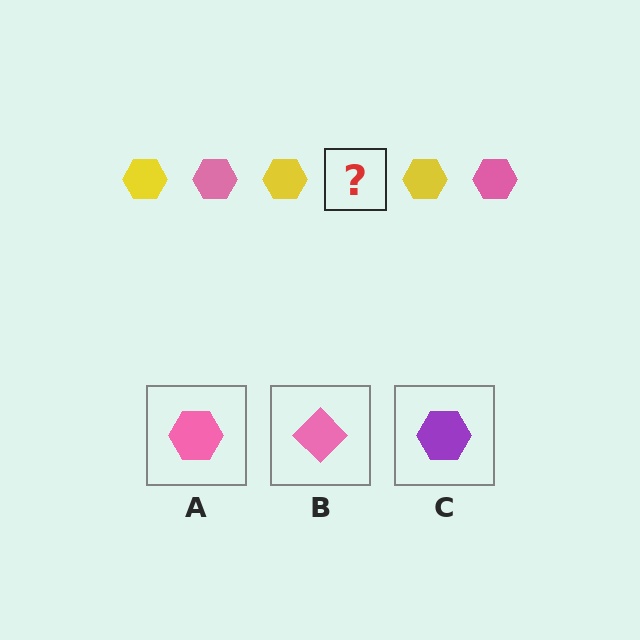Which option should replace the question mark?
Option A.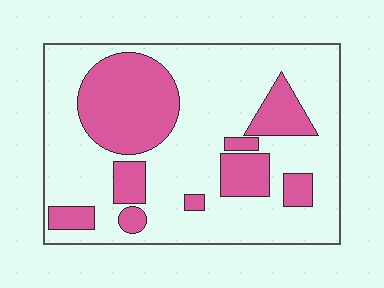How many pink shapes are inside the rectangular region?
9.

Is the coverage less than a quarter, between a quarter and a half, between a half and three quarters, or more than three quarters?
Between a quarter and a half.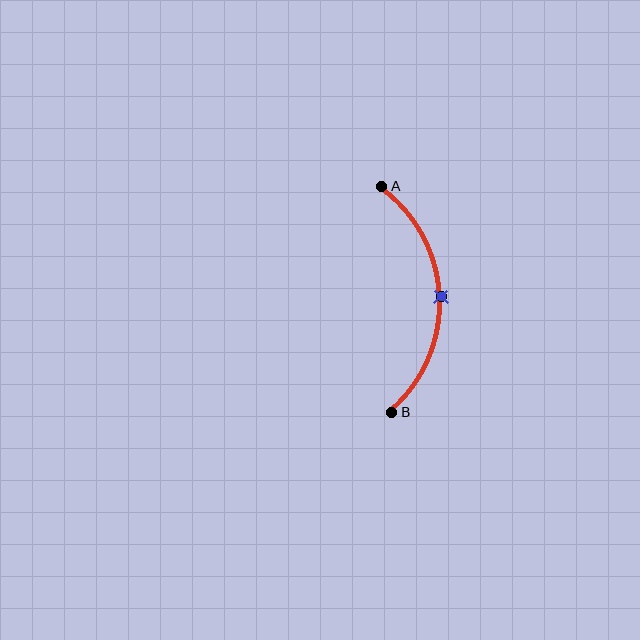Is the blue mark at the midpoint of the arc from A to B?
Yes. The blue mark lies on the arc at equal arc-length from both A and B — it is the arc midpoint.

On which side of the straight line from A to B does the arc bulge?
The arc bulges to the right of the straight line connecting A and B.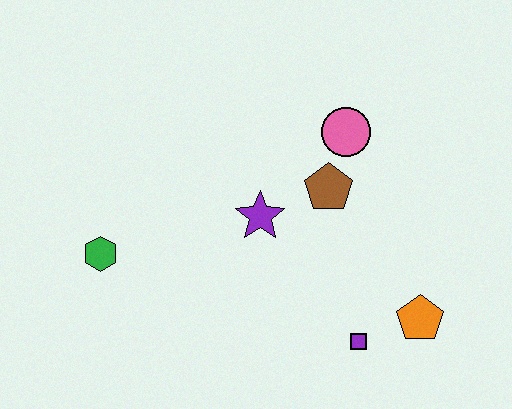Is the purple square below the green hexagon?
Yes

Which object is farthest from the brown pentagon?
The green hexagon is farthest from the brown pentagon.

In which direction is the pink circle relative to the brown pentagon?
The pink circle is above the brown pentagon.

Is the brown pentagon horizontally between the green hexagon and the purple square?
Yes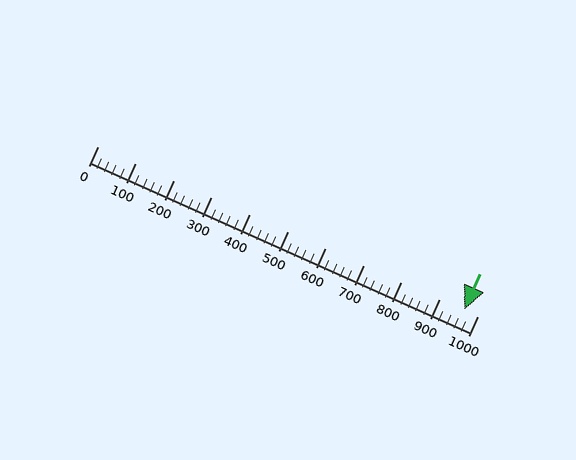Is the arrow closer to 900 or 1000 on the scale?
The arrow is closer to 1000.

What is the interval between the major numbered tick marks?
The major tick marks are spaced 100 units apart.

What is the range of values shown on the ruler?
The ruler shows values from 0 to 1000.